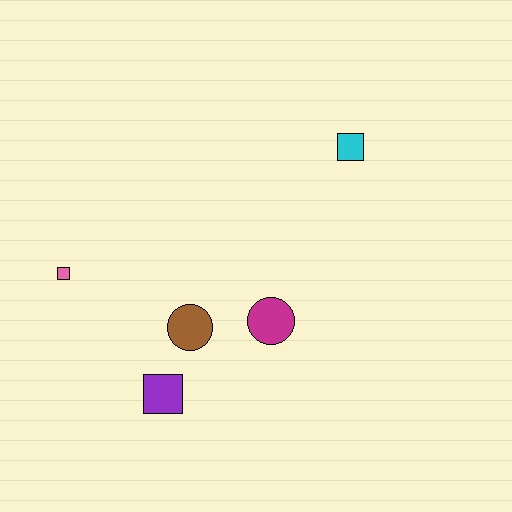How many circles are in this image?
There are 2 circles.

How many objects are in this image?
There are 5 objects.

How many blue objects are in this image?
There are no blue objects.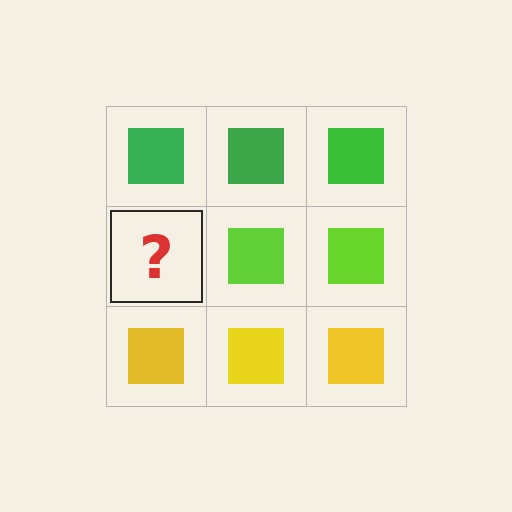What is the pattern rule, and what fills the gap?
The rule is that each row has a consistent color. The gap should be filled with a lime square.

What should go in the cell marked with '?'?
The missing cell should contain a lime square.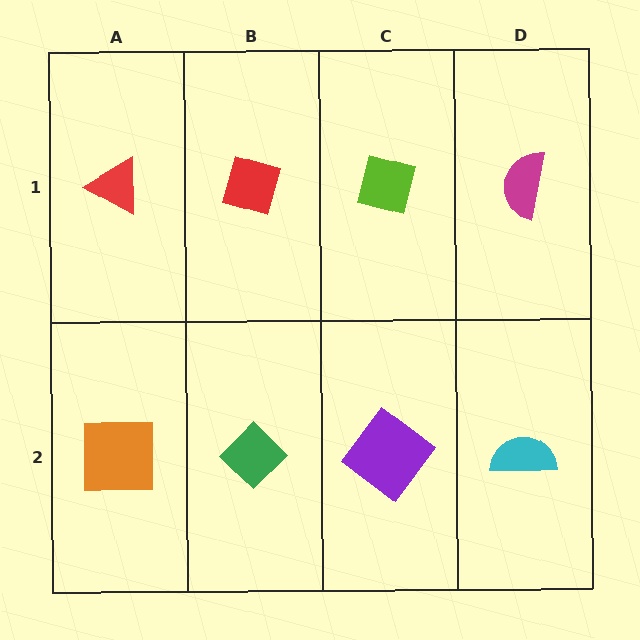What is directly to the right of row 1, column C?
A magenta semicircle.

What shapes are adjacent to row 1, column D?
A cyan semicircle (row 2, column D), a lime square (row 1, column C).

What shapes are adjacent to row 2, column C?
A lime square (row 1, column C), a green diamond (row 2, column B), a cyan semicircle (row 2, column D).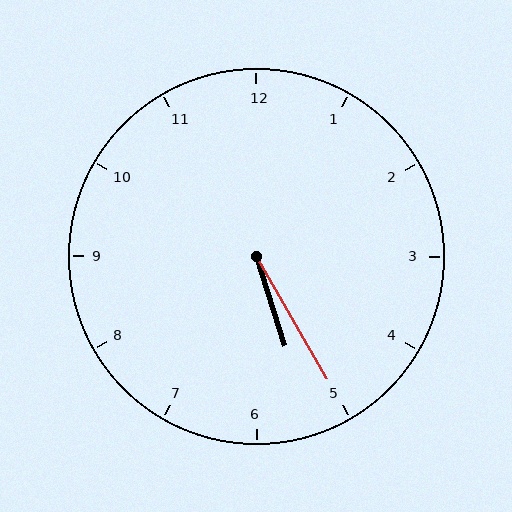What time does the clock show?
5:25.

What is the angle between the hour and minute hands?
Approximately 12 degrees.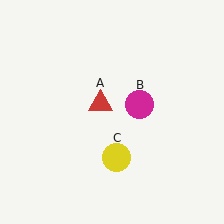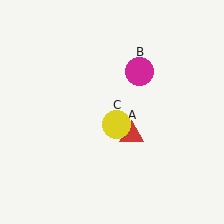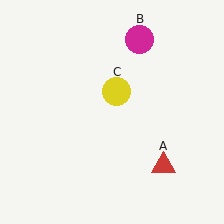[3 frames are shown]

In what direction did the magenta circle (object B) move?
The magenta circle (object B) moved up.